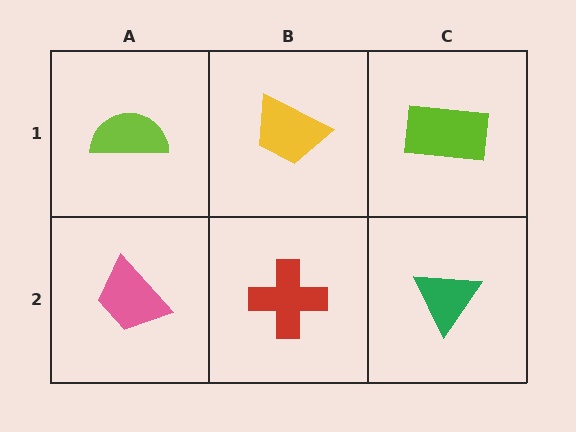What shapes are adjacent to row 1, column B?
A red cross (row 2, column B), a lime semicircle (row 1, column A), a lime rectangle (row 1, column C).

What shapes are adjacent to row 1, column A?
A pink trapezoid (row 2, column A), a yellow trapezoid (row 1, column B).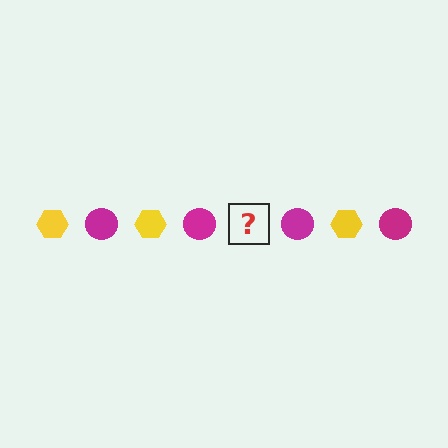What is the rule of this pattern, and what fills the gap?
The rule is that the pattern alternates between yellow hexagon and magenta circle. The gap should be filled with a yellow hexagon.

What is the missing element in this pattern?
The missing element is a yellow hexagon.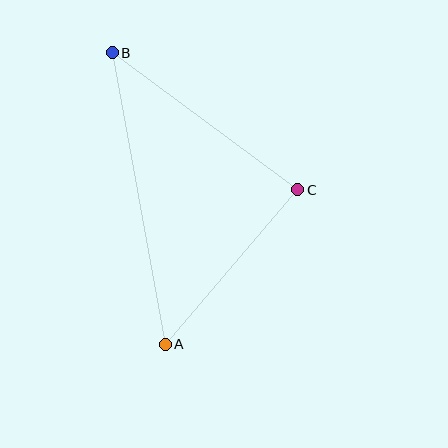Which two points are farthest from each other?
Points A and B are farthest from each other.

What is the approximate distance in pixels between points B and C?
The distance between B and C is approximately 231 pixels.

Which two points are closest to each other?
Points A and C are closest to each other.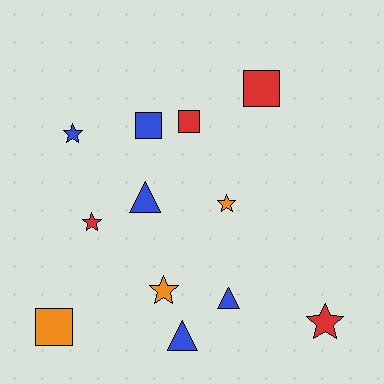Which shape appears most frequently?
Star, with 5 objects.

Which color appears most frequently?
Blue, with 5 objects.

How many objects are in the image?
There are 12 objects.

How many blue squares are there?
There is 1 blue square.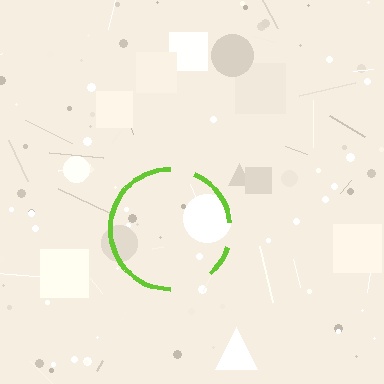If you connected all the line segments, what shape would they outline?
They would outline a circle.